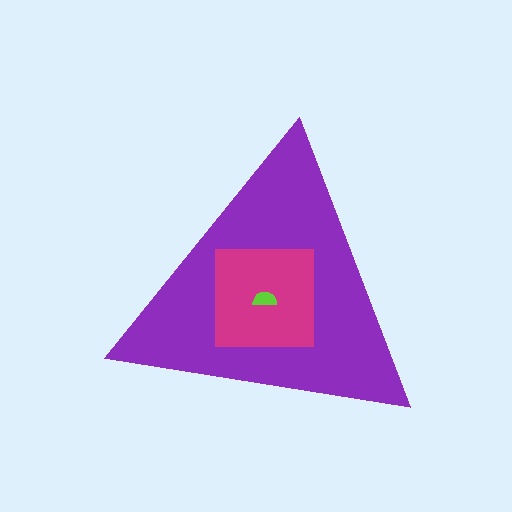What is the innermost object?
The lime semicircle.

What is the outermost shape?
The purple triangle.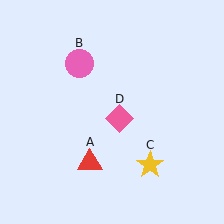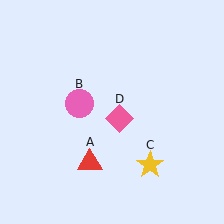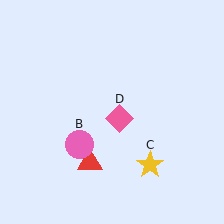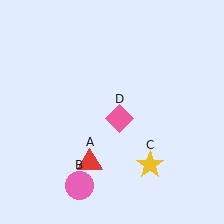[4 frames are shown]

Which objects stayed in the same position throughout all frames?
Red triangle (object A) and yellow star (object C) and pink diamond (object D) remained stationary.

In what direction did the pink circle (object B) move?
The pink circle (object B) moved down.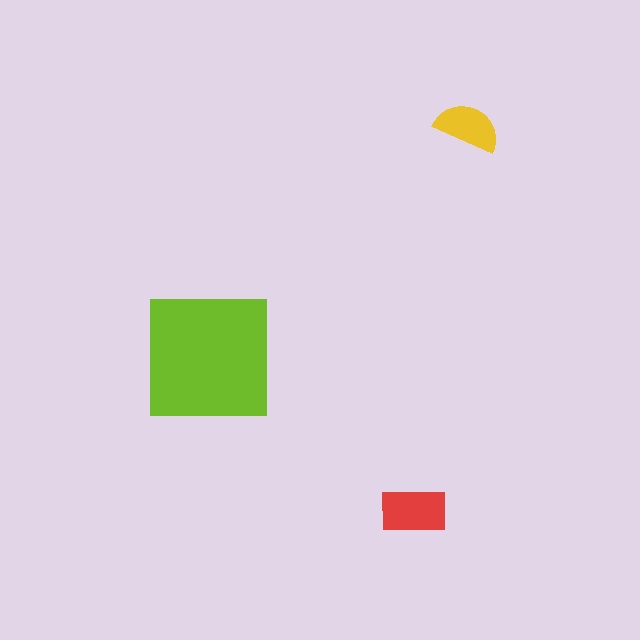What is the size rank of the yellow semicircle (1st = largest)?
3rd.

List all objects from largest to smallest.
The lime square, the red rectangle, the yellow semicircle.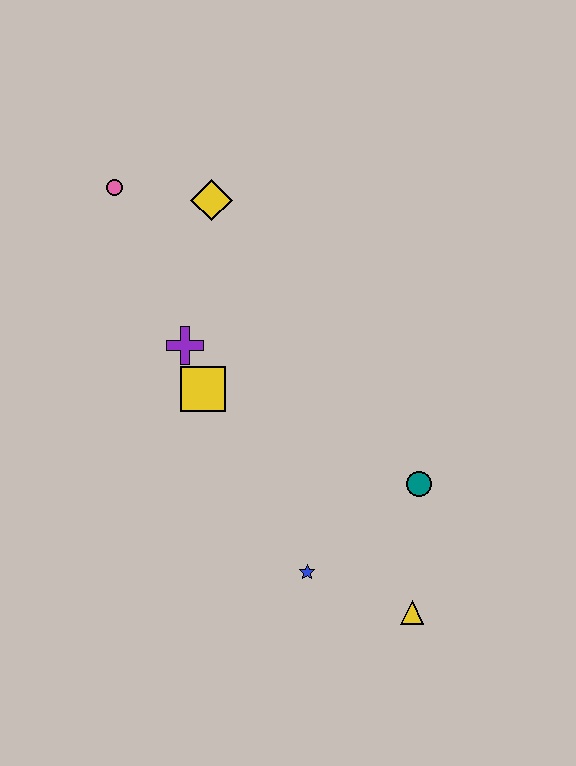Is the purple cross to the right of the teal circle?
No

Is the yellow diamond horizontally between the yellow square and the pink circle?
No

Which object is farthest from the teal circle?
The pink circle is farthest from the teal circle.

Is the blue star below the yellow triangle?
No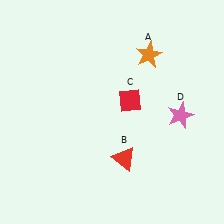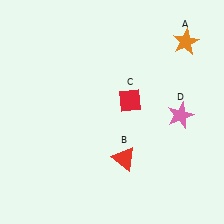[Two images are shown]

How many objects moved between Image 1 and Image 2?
1 object moved between the two images.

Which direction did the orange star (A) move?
The orange star (A) moved right.